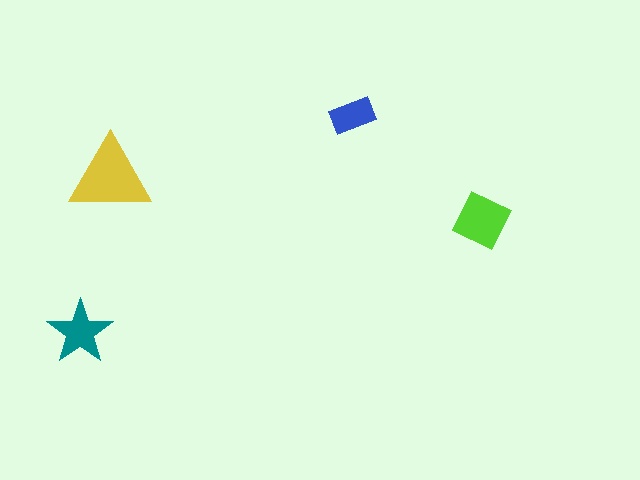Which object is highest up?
The blue rectangle is topmost.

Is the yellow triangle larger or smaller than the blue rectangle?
Larger.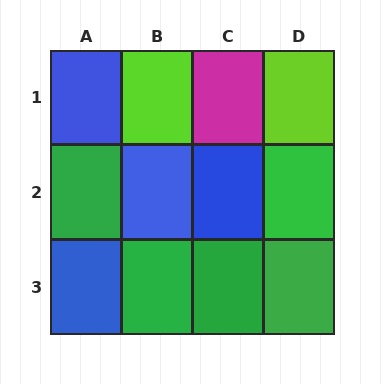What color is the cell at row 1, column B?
Lime.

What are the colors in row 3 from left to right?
Blue, green, green, green.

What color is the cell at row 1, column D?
Lime.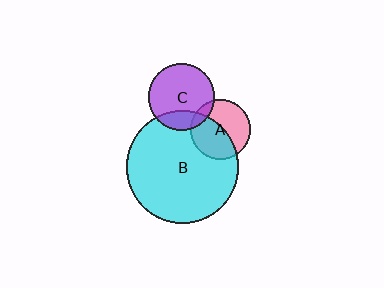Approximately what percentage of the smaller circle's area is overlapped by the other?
Approximately 50%.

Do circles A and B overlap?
Yes.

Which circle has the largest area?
Circle B (cyan).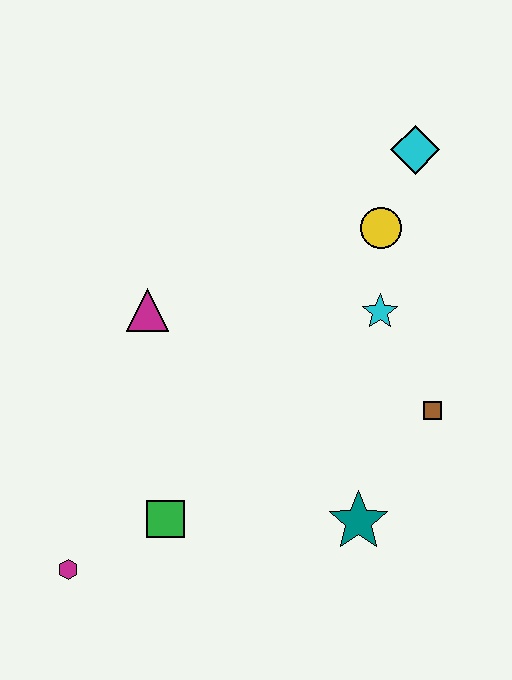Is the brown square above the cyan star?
No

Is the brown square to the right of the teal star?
Yes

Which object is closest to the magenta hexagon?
The green square is closest to the magenta hexagon.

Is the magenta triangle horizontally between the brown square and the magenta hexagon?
Yes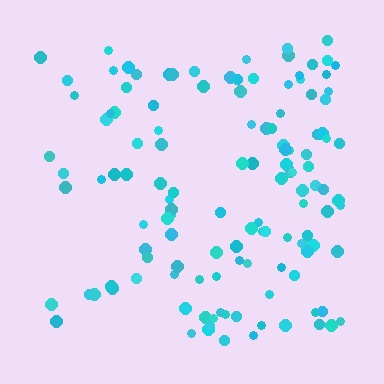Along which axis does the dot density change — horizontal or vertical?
Horizontal.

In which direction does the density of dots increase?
From left to right, with the right side densest.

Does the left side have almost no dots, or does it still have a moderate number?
Still a moderate number, just noticeably fewer than the right.